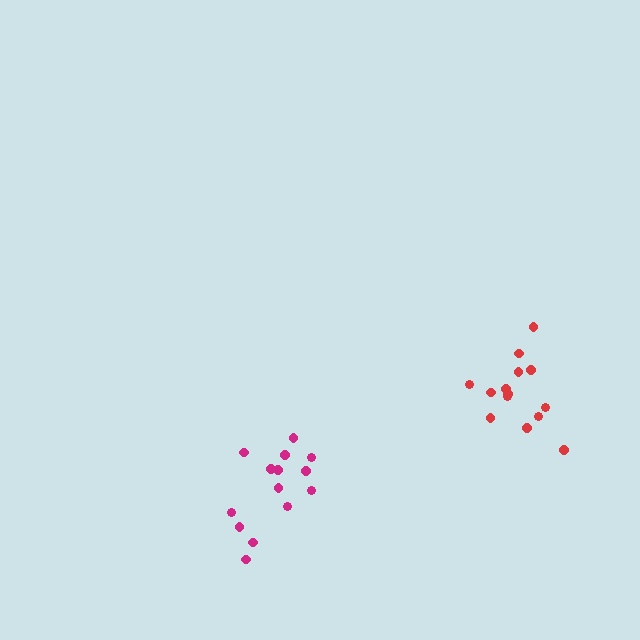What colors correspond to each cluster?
The clusters are colored: magenta, red.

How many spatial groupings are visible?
There are 2 spatial groupings.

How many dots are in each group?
Group 1: 14 dots, Group 2: 14 dots (28 total).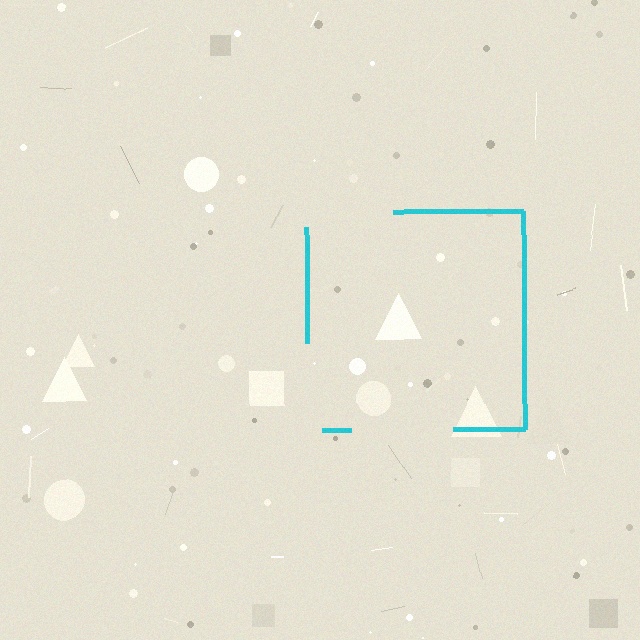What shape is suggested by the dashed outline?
The dashed outline suggests a square.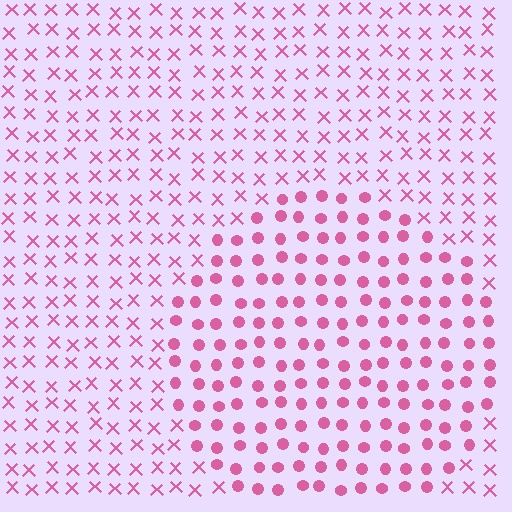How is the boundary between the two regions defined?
The boundary is defined by a change in element shape: circles inside vs. X marks outside. All elements share the same color and spacing.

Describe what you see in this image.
The image is filled with small pink elements arranged in a uniform grid. A circle-shaped region contains circles, while the surrounding area contains X marks. The boundary is defined purely by the change in element shape.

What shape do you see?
I see a circle.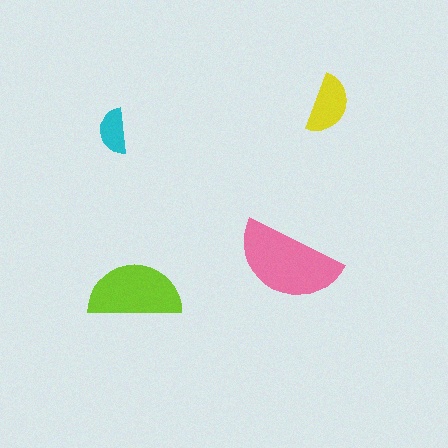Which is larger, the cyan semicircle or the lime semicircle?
The lime one.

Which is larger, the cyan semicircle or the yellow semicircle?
The yellow one.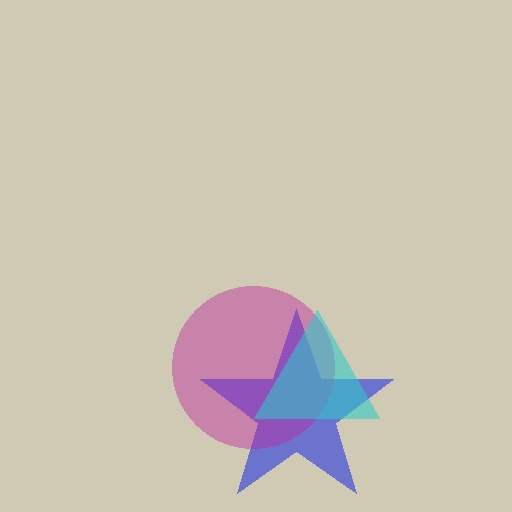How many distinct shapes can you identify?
There are 3 distinct shapes: a blue star, a magenta circle, a cyan triangle.